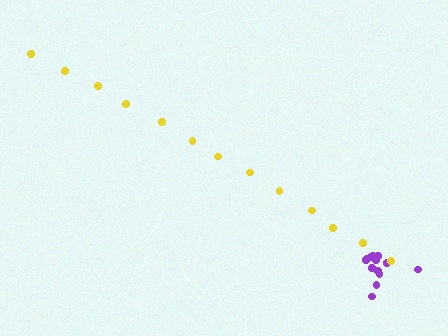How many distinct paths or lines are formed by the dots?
There are 2 distinct paths.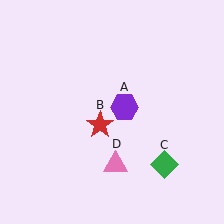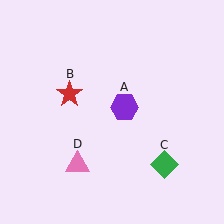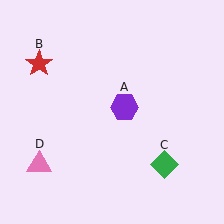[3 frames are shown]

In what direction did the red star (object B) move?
The red star (object B) moved up and to the left.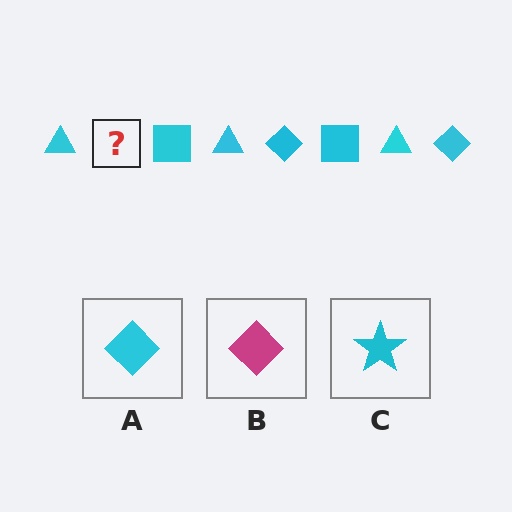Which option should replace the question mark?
Option A.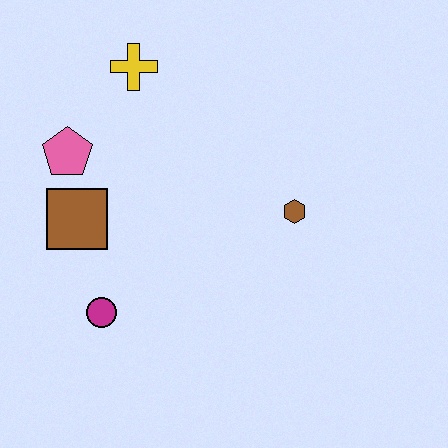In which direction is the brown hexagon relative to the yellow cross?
The brown hexagon is to the right of the yellow cross.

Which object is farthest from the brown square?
The brown hexagon is farthest from the brown square.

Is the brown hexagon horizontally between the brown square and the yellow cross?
No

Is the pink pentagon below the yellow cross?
Yes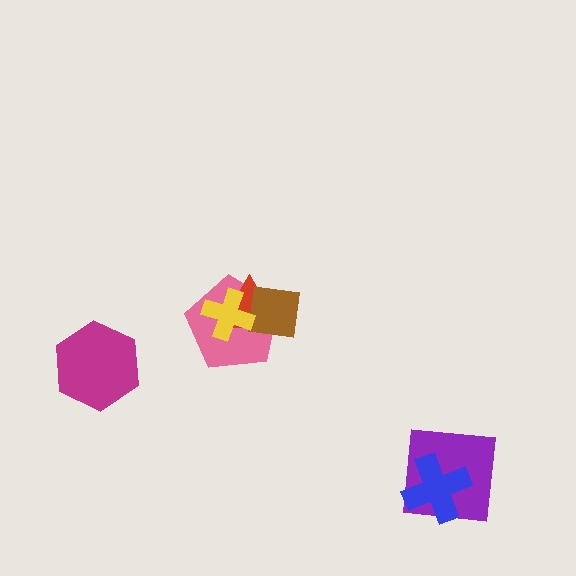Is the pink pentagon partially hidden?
Yes, it is partially covered by another shape.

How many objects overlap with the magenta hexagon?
0 objects overlap with the magenta hexagon.